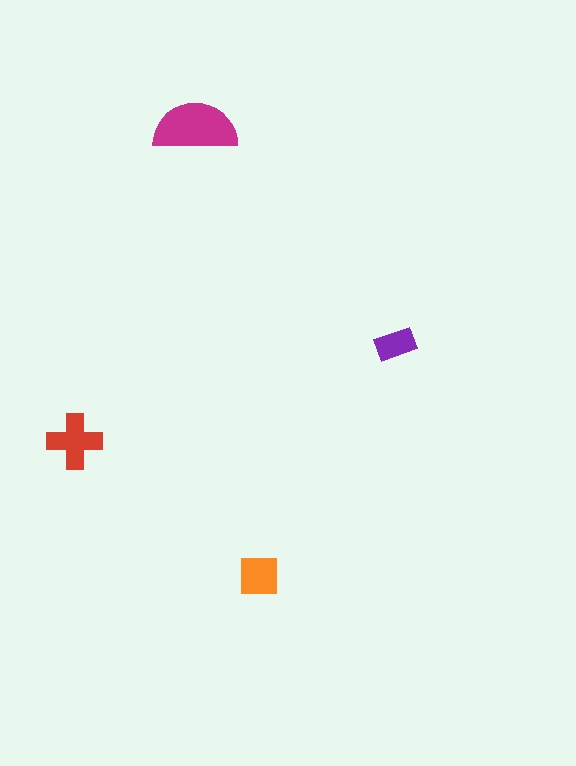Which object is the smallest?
The purple rectangle.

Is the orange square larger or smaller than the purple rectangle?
Larger.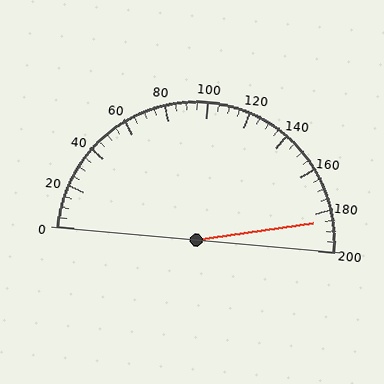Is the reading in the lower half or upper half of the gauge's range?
The reading is in the upper half of the range (0 to 200).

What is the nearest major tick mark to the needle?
The nearest major tick mark is 180.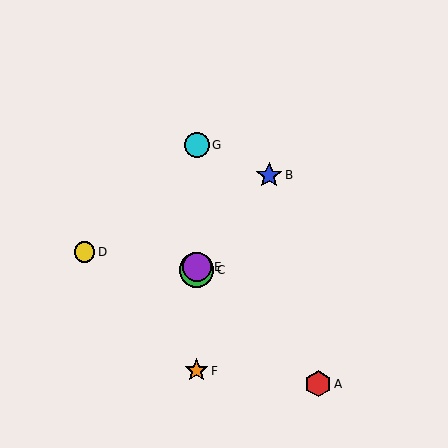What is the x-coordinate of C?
Object C is at x≈197.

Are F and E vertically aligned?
Yes, both are at x≈197.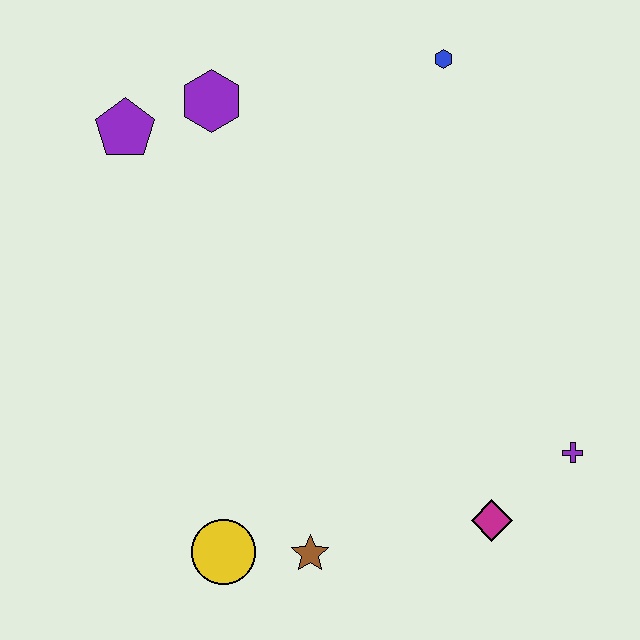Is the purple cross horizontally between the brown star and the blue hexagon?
No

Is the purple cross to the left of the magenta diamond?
No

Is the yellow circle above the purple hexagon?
No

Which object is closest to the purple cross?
The magenta diamond is closest to the purple cross.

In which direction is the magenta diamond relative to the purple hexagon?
The magenta diamond is below the purple hexagon.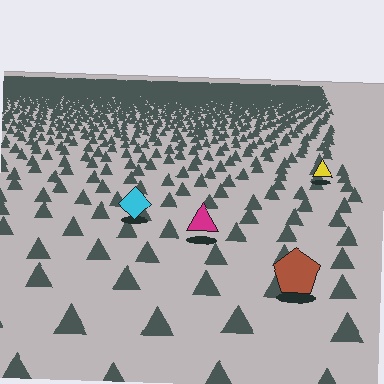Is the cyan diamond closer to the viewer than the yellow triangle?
Yes. The cyan diamond is closer — you can tell from the texture gradient: the ground texture is coarser near it.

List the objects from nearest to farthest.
From nearest to farthest: the brown pentagon, the magenta triangle, the cyan diamond, the yellow triangle.